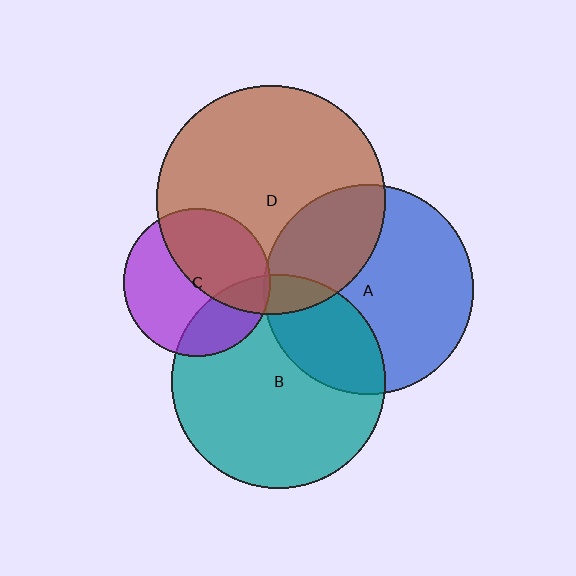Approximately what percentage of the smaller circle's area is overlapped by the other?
Approximately 5%.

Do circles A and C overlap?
Yes.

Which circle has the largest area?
Circle D (brown).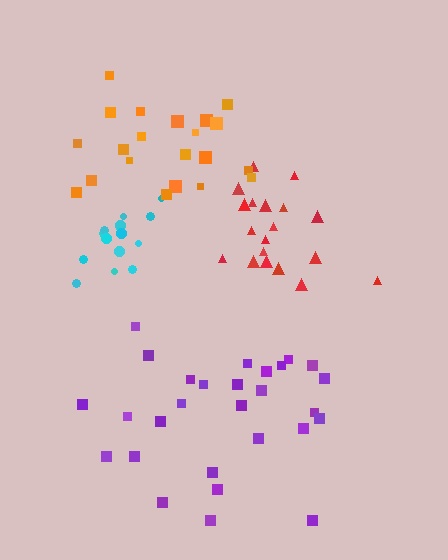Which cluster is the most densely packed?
Cyan.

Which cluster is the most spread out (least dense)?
Purple.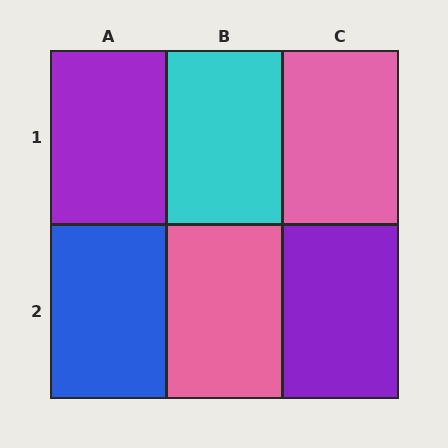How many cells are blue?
1 cell is blue.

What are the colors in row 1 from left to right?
Purple, cyan, pink.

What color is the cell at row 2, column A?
Blue.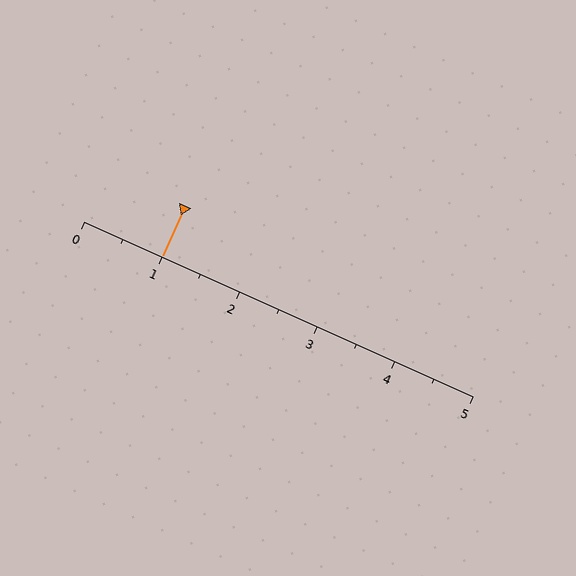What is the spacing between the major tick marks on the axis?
The major ticks are spaced 1 apart.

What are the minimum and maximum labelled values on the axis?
The axis runs from 0 to 5.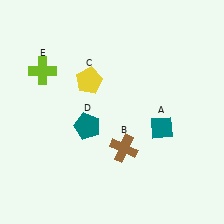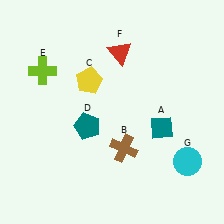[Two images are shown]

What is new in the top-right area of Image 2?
A red triangle (F) was added in the top-right area of Image 2.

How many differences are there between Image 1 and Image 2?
There are 2 differences between the two images.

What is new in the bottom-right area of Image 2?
A cyan circle (G) was added in the bottom-right area of Image 2.